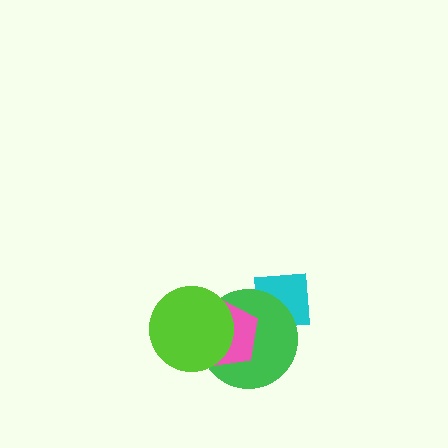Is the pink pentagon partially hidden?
Yes, it is partially covered by another shape.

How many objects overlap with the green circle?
3 objects overlap with the green circle.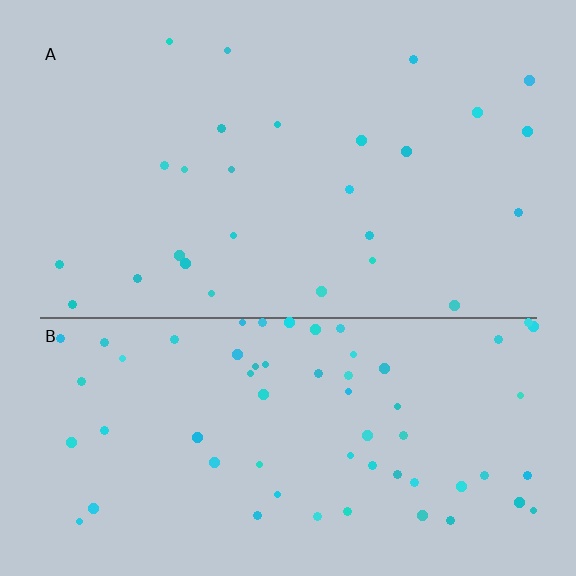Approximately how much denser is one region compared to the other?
Approximately 2.4× — region B over region A.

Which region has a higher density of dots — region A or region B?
B (the bottom).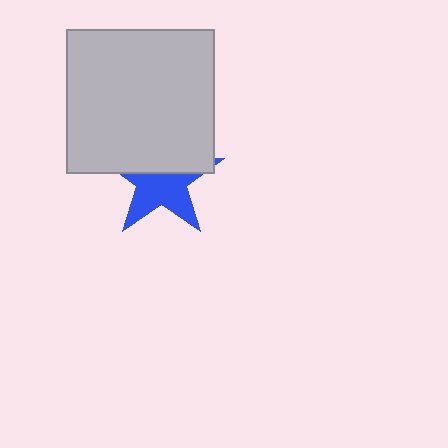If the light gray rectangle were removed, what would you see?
You would see the complete blue star.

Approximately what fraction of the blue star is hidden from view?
Roughly 46% of the blue star is hidden behind the light gray rectangle.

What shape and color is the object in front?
The object in front is a light gray rectangle.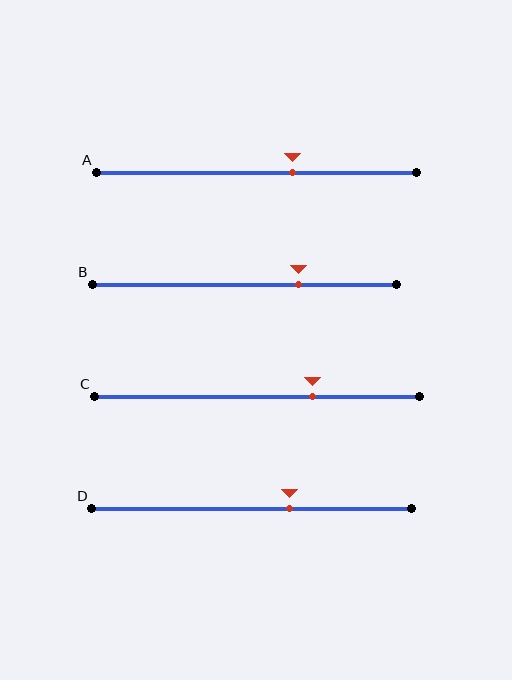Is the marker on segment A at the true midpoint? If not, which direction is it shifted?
No, the marker on segment A is shifted to the right by about 11% of the segment length.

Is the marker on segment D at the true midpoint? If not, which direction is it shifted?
No, the marker on segment D is shifted to the right by about 12% of the segment length.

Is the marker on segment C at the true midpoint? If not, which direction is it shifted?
No, the marker on segment C is shifted to the right by about 17% of the segment length.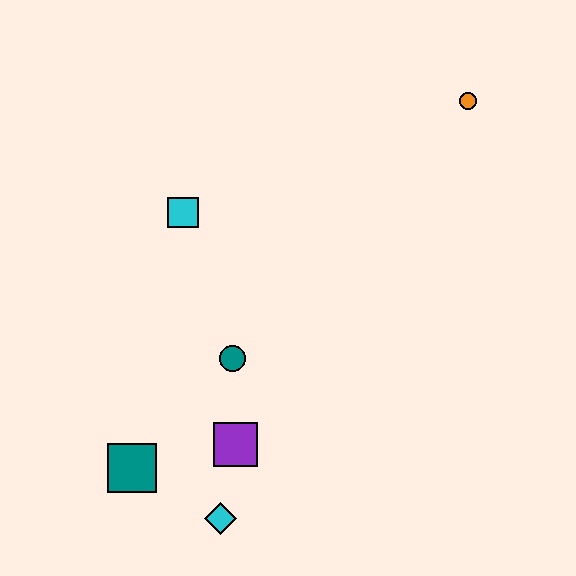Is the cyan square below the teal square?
No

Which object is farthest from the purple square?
The orange circle is farthest from the purple square.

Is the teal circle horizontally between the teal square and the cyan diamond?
No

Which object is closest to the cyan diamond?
The purple square is closest to the cyan diamond.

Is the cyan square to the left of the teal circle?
Yes